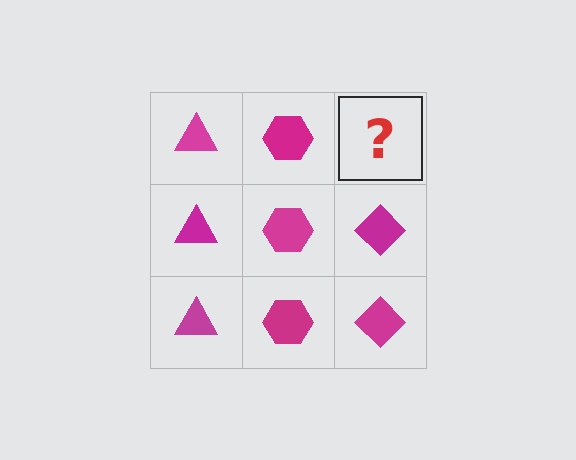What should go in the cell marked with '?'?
The missing cell should contain a magenta diamond.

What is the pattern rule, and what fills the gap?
The rule is that each column has a consistent shape. The gap should be filled with a magenta diamond.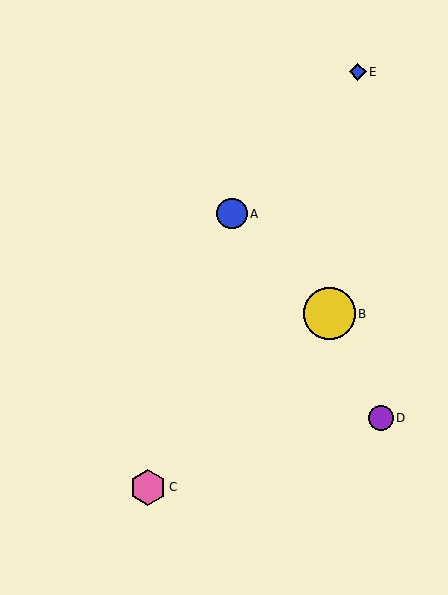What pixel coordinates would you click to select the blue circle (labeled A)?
Click at (232, 214) to select the blue circle A.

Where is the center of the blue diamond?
The center of the blue diamond is at (358, 72).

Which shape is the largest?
The yellow circle (labeled B) is the largest.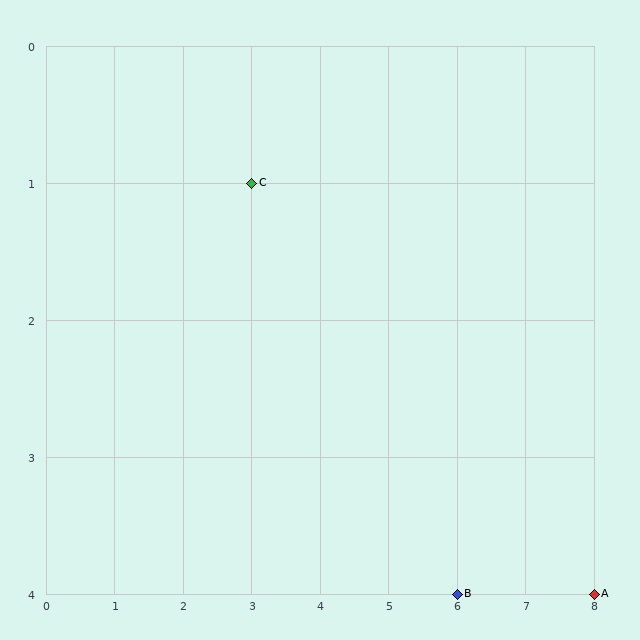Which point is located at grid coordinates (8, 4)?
Point A is at (8, 4).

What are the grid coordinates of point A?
Point A is at grid coordinates (8, 4).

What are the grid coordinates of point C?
Point C is at grid coordinates (3, 1).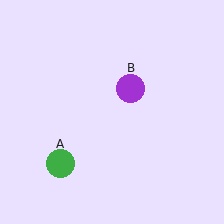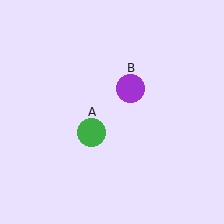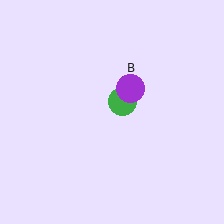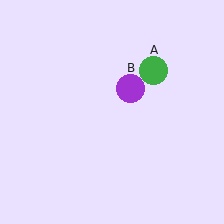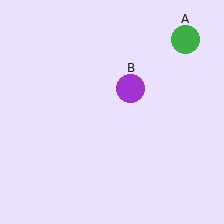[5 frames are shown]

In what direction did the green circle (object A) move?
The green circle (object A) moved up and to the right.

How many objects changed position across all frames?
1 object changed position: green circle (object A).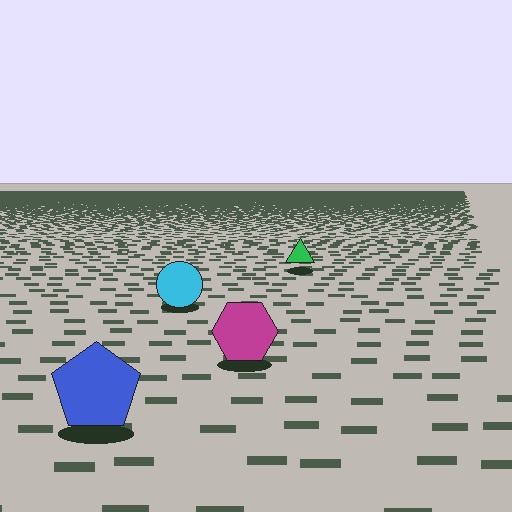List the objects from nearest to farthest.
From nearest to farthest: the blue pentagon, the magenta hexagon, the cyan circle, the green triangle.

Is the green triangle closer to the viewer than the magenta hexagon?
No. The magenta hexagon is closer — you can tell from the texture gradient: the ground texture is coarser near it.